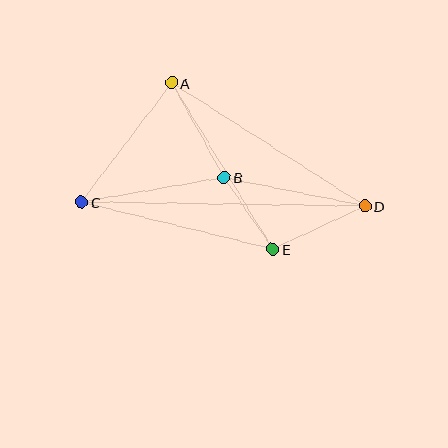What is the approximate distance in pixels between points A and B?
The distance between A and B is approximately 108 pixels.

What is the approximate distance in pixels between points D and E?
The distance between D and E is approximately 102 pixels.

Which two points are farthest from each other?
Points C and D are farthest from each other.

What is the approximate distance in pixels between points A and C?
The distance between A and C is approximately 150 pixels.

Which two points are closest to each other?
Points B and E are closest to each other.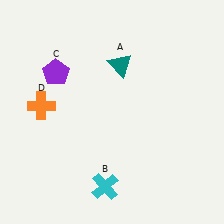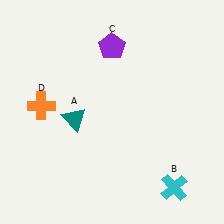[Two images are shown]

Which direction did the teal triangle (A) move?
The teal triangle (A) moved down.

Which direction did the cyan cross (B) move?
The cyan cross (B) moved right.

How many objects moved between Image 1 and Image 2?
3 objects moved between the two images.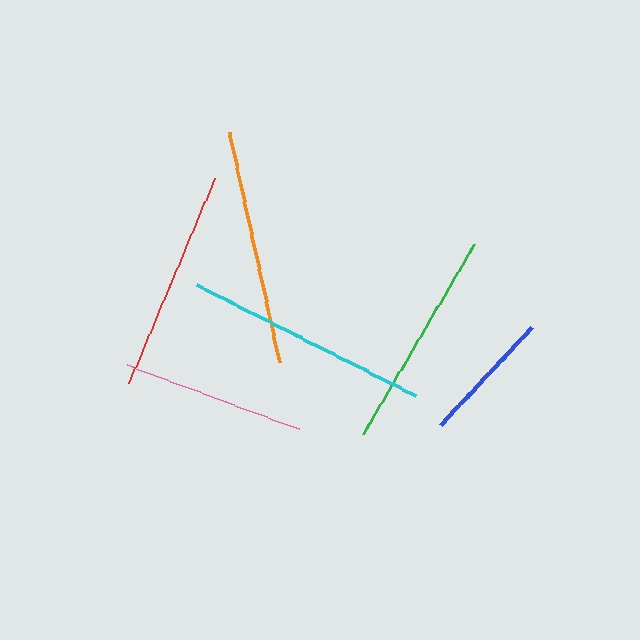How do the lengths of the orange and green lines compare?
The orange and green lines are approximately the same length.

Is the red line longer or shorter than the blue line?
The red line is longer than the blue line.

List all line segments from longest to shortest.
From longest to shortest: cyan, orange, red, green, pink, blue.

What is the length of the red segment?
The red segment is approximately 223 pixels long.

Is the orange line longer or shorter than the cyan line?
The cyan line is longer than the orange line.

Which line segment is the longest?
The cyan line is the longest at approximately 246 pixels.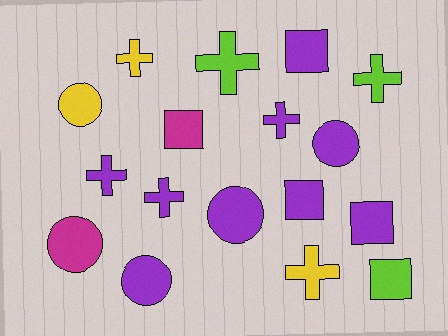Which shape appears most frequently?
Cross, with 7 objects.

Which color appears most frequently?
Purple, with 9 objects.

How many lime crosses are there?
There are 2 lime crosses.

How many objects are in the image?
There are 17 objects.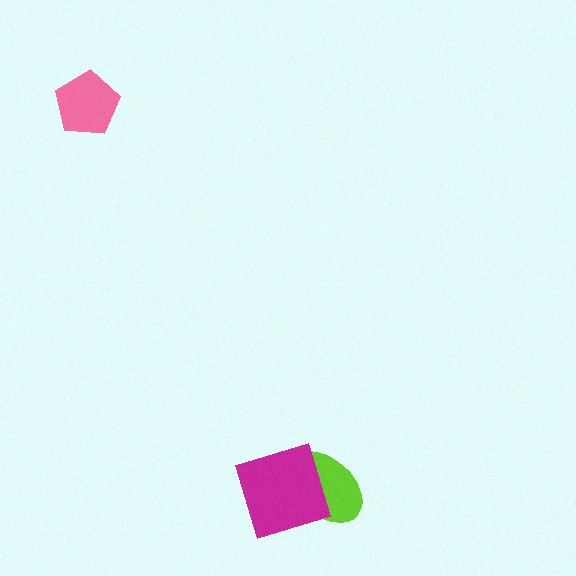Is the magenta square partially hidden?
No, no other shape covers it.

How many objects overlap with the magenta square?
1 object overlaps with the magenta square.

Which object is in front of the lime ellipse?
The magenta square is in front of the lime ellipse.